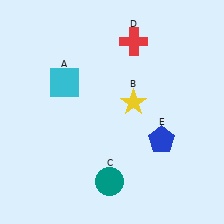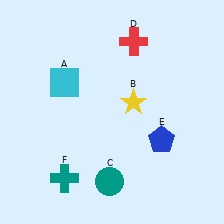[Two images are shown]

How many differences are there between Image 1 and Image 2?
There is 1 difference between the two images.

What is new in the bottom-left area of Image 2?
A teal cross (F) was added in the bottom-left area of Image 2.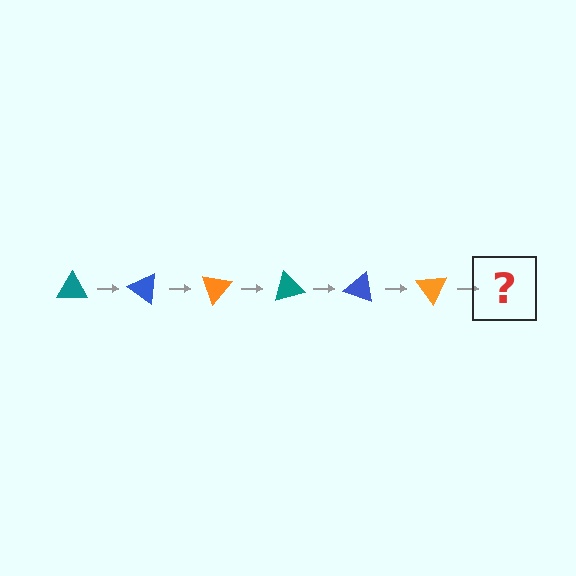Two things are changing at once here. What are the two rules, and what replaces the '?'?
The two rules are that it rotates 35 degrees each step and the color cycles through teal, blue, and orange. The '?' should be a teal triangle, rotated 210 degrees from the start.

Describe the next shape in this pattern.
It should be a teal triangle, rotated 210 degrees from the start.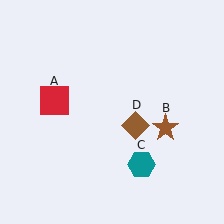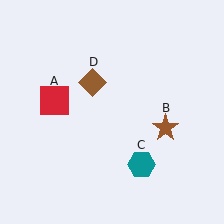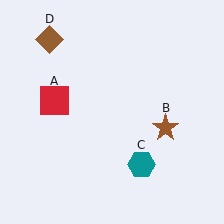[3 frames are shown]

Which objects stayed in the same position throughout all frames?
Red square (object A) and brown star (object B) and teal hexagon (object C) remained stationary.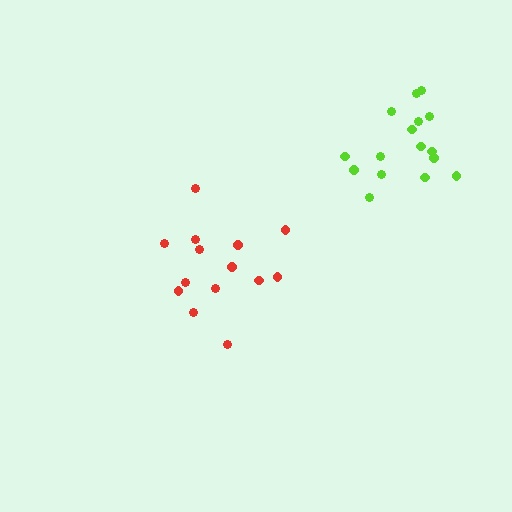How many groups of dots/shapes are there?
There are 2 groups.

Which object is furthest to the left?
The red cluster is leftmost.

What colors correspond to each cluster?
The clusters are colored: red, lime.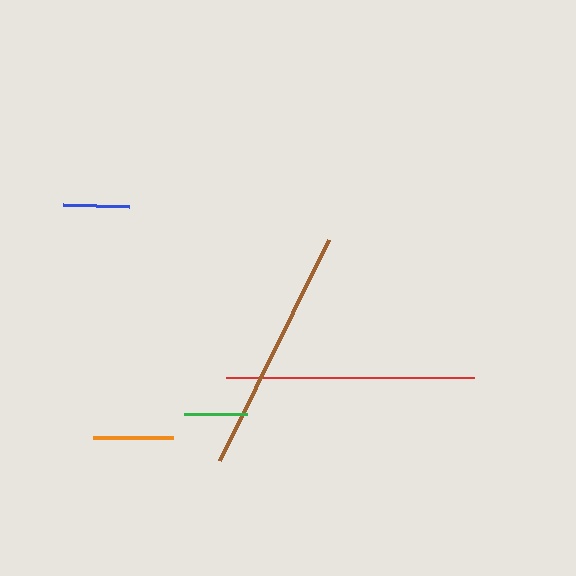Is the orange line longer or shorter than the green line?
The orange line is longer than the green line.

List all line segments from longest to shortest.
From longest to shortest: red, brown, orange, blue, green.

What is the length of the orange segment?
The orange segment is approximately 80 pixels long.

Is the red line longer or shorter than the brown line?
The red line is longer than the brown line.